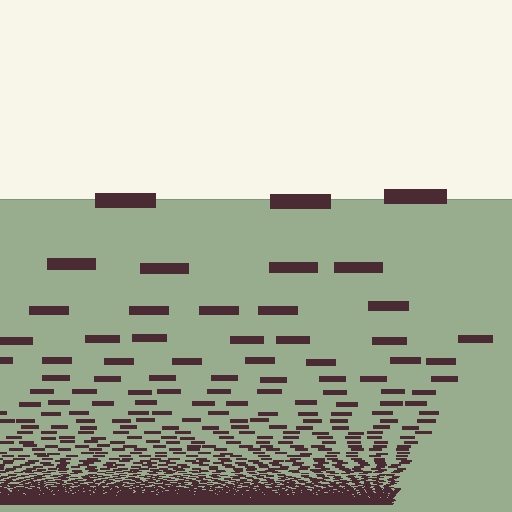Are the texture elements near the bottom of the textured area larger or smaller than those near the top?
Smaller. The gradient is inverted — elements near the bottom are smaller and denser.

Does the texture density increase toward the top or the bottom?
Density increases toward the bottom.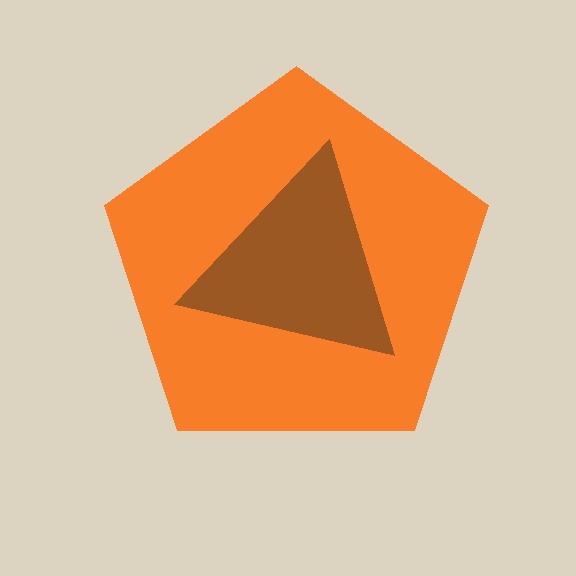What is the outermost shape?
The orange pentagon.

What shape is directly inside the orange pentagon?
The brown triangle.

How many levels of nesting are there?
2.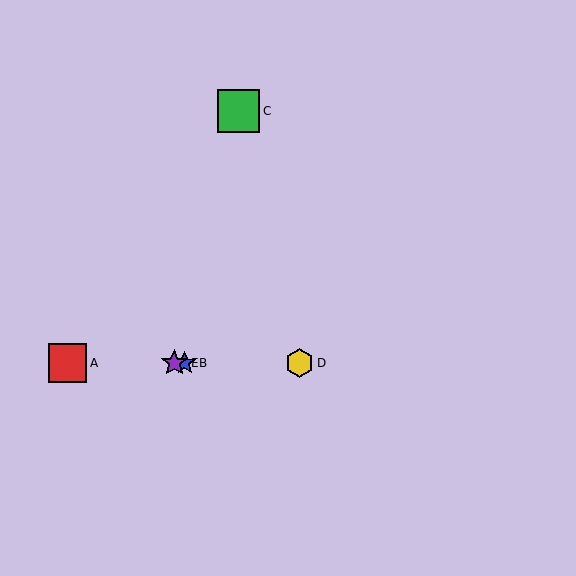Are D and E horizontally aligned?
Yes, both are at y≈363.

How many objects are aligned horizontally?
4 objects (A, B, D, E) are aligned horizontally.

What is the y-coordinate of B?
Object B is at y≈363.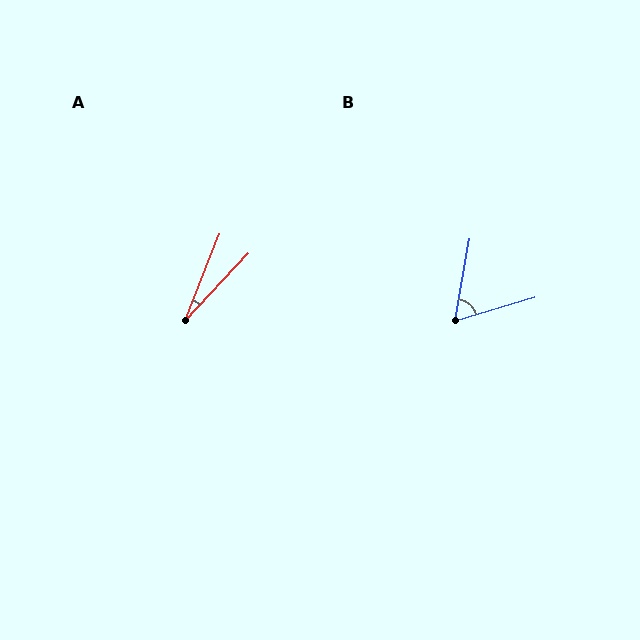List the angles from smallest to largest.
A (21°), B (64°).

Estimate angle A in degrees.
Approximately 21 degrees.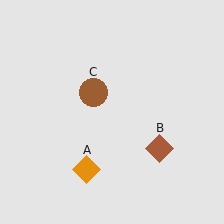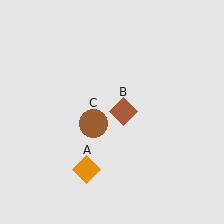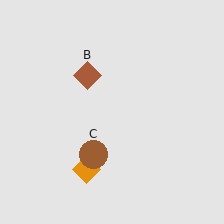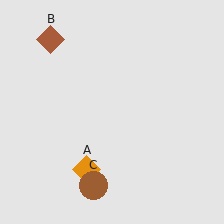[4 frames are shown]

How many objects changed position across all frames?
2 objects changed position: brown diamond (object B), brown circle (object C).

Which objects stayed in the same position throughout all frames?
Orange diamond (object A) remained stationary.